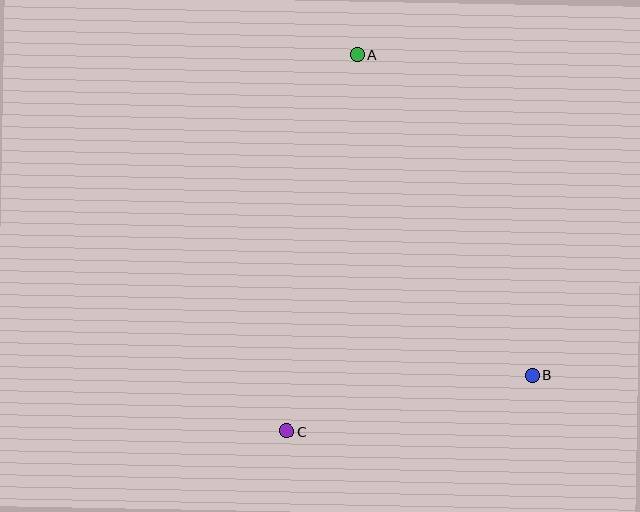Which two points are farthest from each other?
Points A and C are farthest from each other.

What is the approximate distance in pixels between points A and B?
The distance between A and B is approximately 366 pixels.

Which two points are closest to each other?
Points B and C are closest to each other.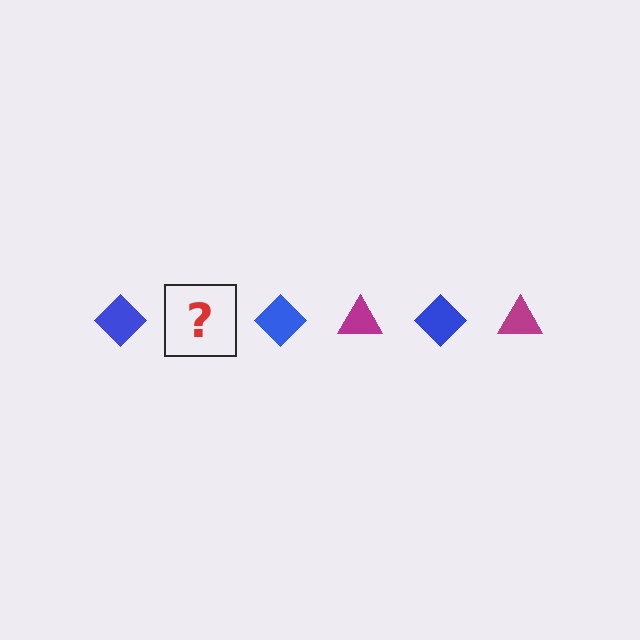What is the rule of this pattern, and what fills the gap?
The rule is that the pattern alternates between blue diamond and magenta triangle. The gap should be filled with a magenta triangle.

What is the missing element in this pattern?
The missing element is a magenta triangle.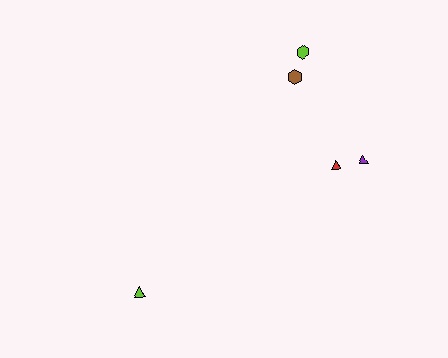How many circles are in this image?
There are no circles.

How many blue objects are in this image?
There are no blue objects.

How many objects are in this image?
There are 5 objects.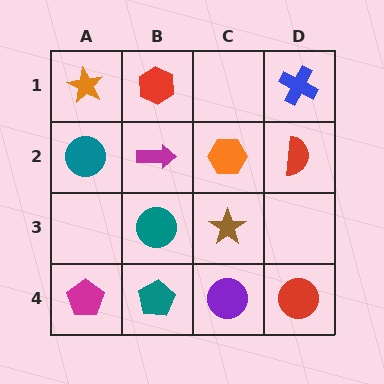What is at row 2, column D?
A red semicircle.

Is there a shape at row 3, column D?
No, that cell is empty.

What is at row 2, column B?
A magenta arrow.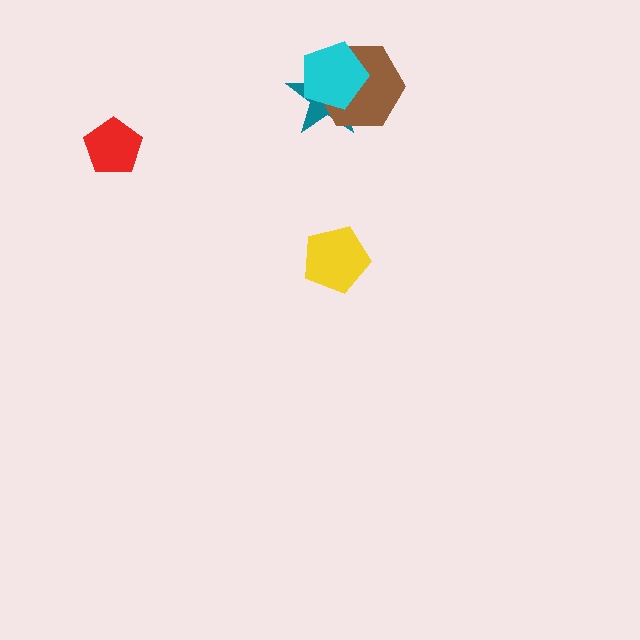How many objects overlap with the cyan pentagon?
2 objects overlap with the cyan pentagon.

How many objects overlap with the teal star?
2 objects overlap with the teal star.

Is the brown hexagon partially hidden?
Yes, it is partially covered by another shape.